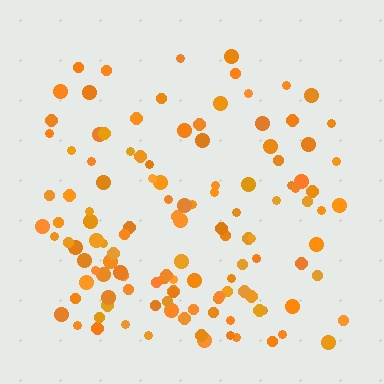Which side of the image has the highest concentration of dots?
The bottom.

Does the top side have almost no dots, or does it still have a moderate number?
Still a moderate number, just noticeably fewer than the bottom.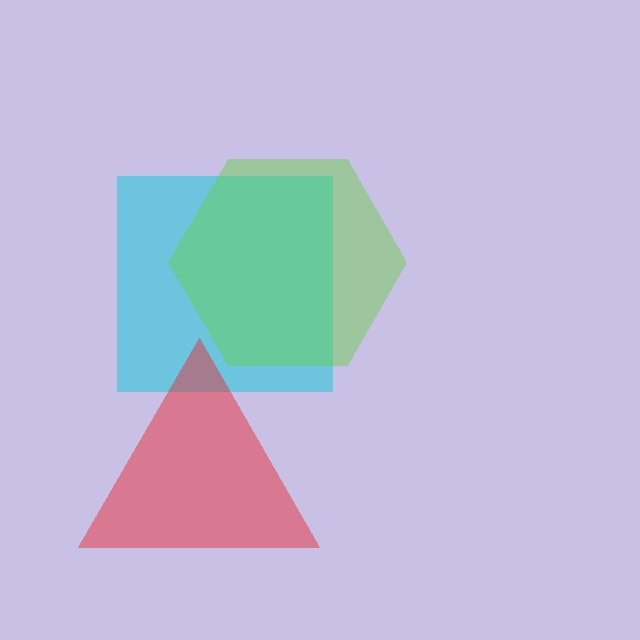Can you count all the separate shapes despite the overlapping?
Yes, there are 3 separate shapes.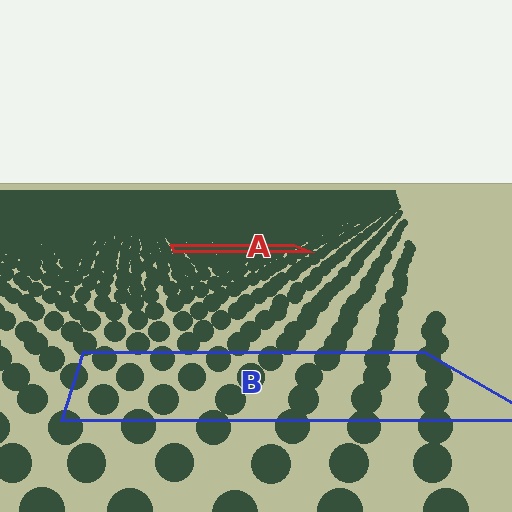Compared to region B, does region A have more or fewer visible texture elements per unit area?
Region A has more texture elements per unit area — they are packed more densely because it is farther away.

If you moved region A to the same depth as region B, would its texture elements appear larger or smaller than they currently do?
They would appear larger. At a closer depth, the same texture elements are projected at a bigger on-screen size.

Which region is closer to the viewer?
Region B is closer. The texture elements there are larger and more spread out.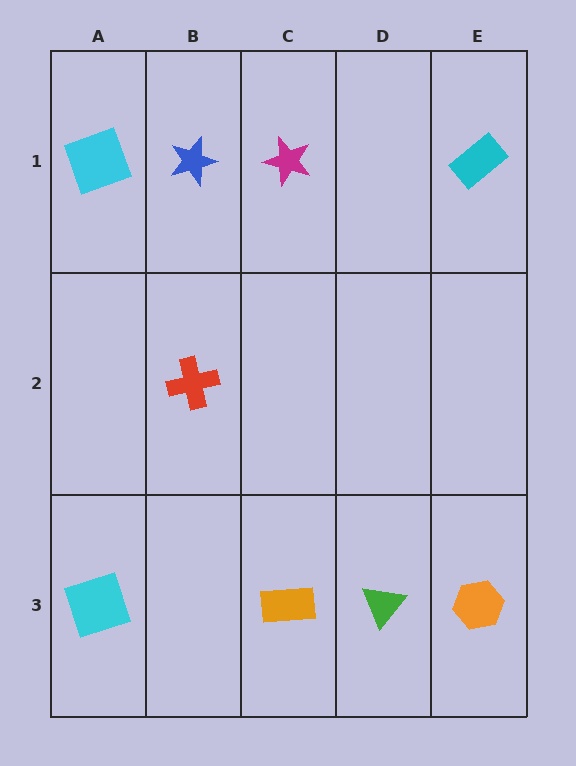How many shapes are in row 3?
4 shapes.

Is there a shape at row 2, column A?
No, that cell is empty.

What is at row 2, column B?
A red cross.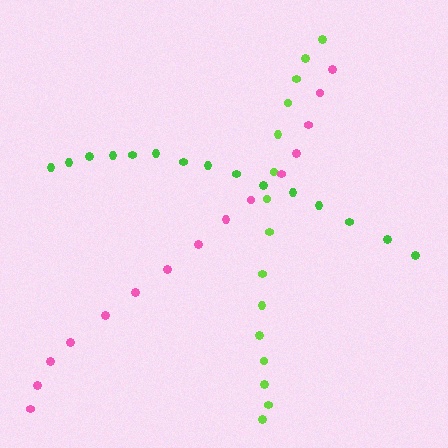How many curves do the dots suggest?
There are 3 distinct paths.